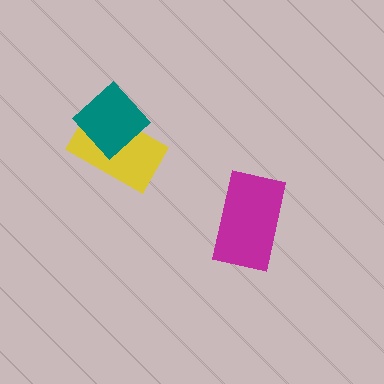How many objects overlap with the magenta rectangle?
0 objects overlap with the magenta rectangle.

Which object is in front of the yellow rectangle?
The teal diamond is in front of the yellow rectangle.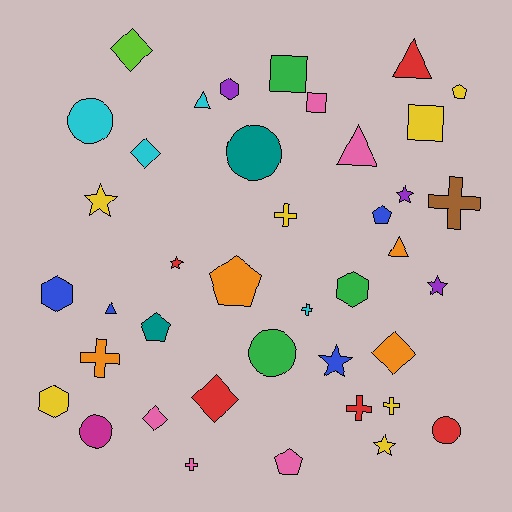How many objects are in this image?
There are 40 objects.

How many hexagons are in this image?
There are 4 hexagons.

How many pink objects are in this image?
There are 5 pink objects.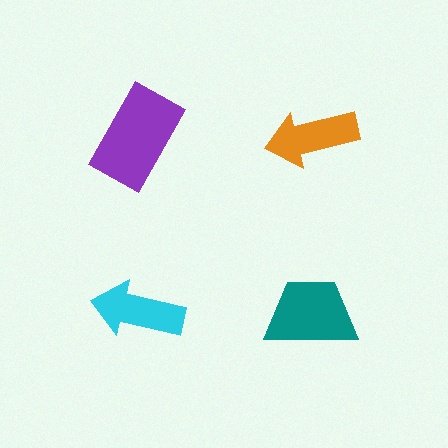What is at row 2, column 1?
A cyan arrow.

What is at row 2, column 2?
A teal trapezoid.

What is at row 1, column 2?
An orange arrow.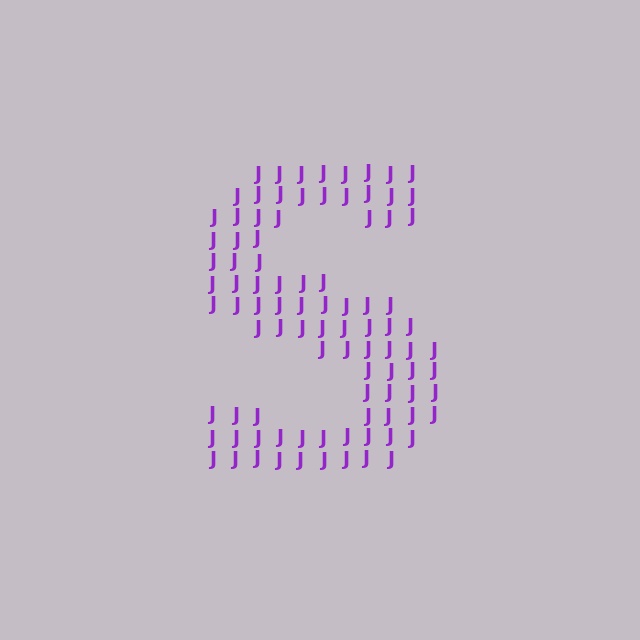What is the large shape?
The large shape is the letter S.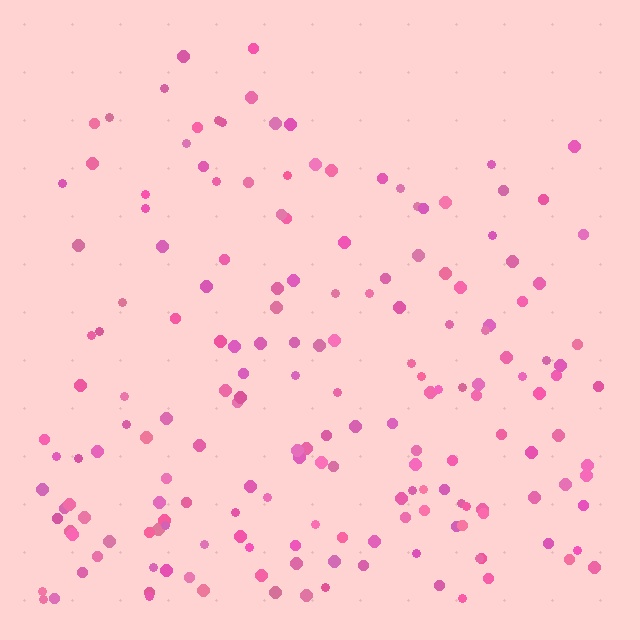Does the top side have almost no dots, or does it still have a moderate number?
Still a moderate number, just noticeably fewer than the bottom.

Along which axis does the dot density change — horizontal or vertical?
Vertical.